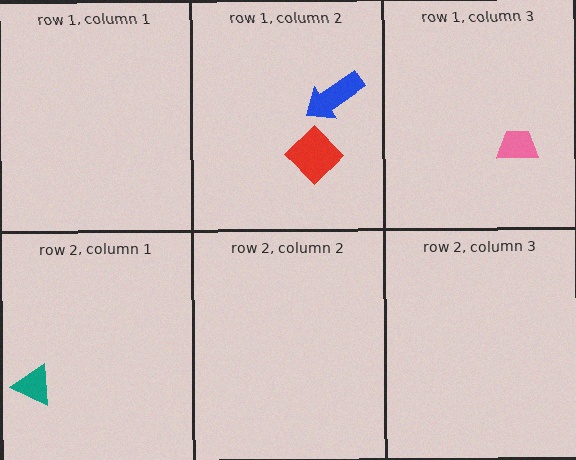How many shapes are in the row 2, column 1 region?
1.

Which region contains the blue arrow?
The row 1, column 2 region.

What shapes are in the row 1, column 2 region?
The red diamond, the blue arrow.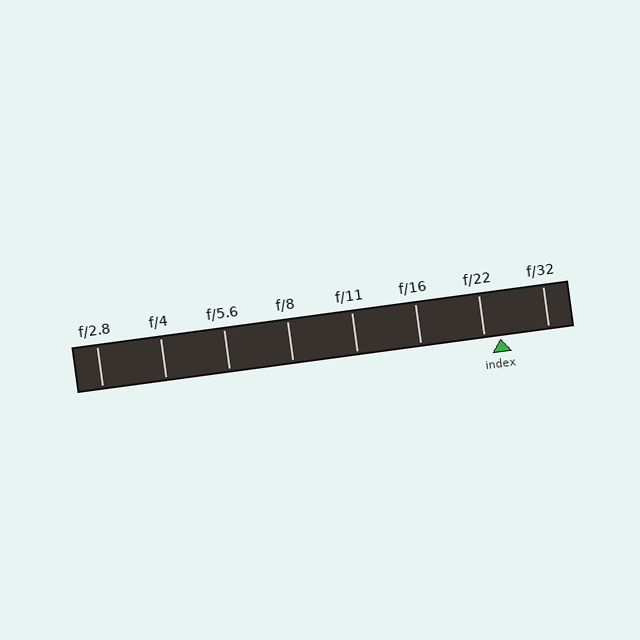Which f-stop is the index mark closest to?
The index mark is closest to f/22.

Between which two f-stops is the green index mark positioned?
The index mark is between f/22 and f/32.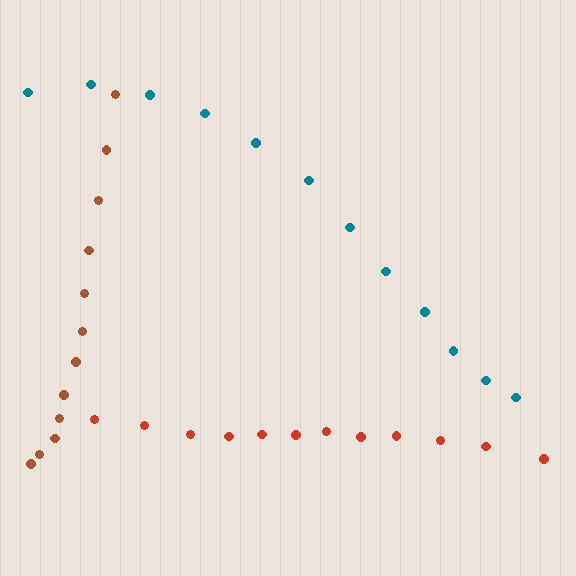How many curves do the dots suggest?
There are 3 distinct paths.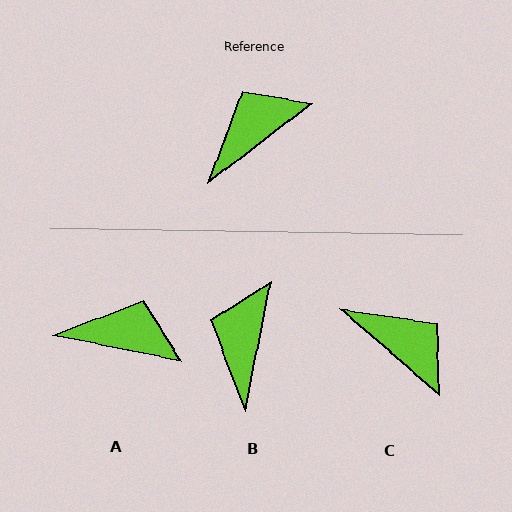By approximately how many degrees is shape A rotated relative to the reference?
Approximately 49 degrees clockwise.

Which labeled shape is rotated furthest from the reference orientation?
C, about 78 degrees away.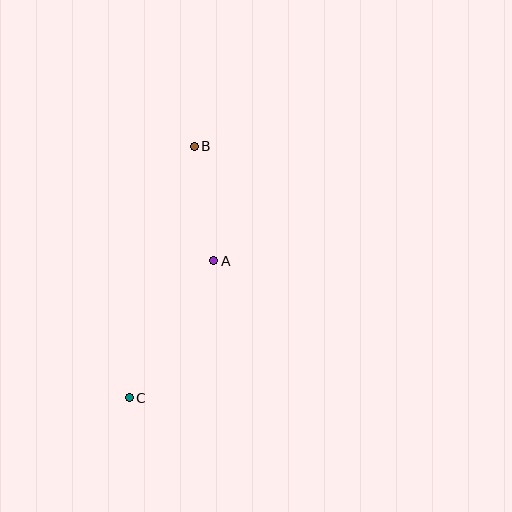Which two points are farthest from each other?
Points B and C are farthest from each other.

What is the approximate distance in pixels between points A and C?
The distance between A and C is approximately 161 pixels.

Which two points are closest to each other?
Points A and B are closest to each other.